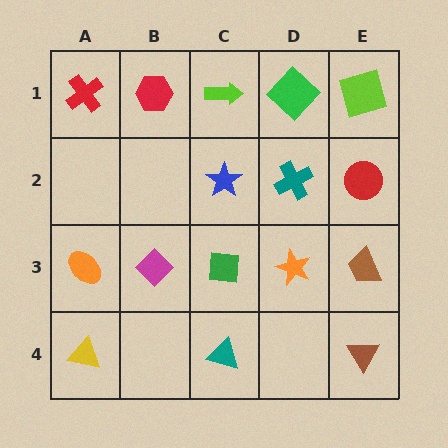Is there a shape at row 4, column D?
No, that cell is empty.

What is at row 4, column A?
A yellow triangle.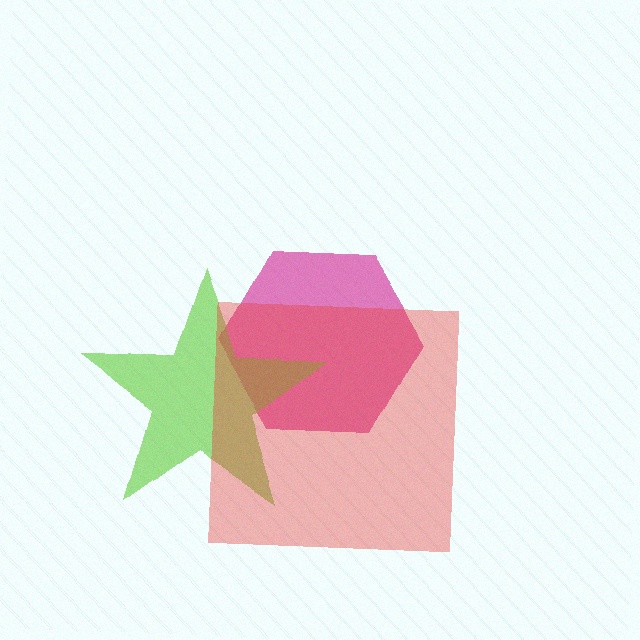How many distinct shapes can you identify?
There are 3 distinct shapes: a magenta hexagon, a lime star, a red square.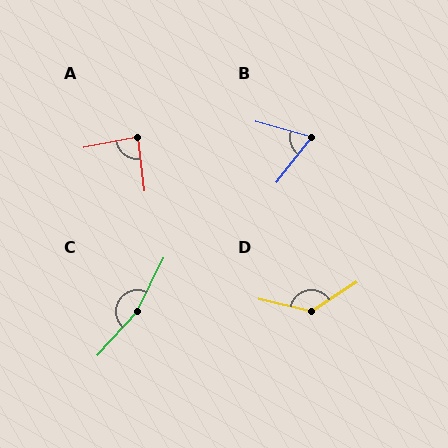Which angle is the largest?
C, at approximately 164 degrees.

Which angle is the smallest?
B, at approximately 68 degrees.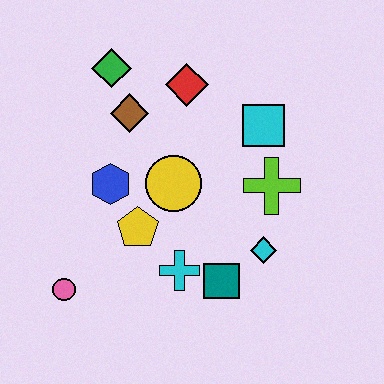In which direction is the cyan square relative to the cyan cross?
The cyan square is above the cyan cross.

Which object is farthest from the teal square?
The green diamond is farthest from the teal square.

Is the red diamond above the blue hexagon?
Yes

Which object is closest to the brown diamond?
The green diamond is closest to the brown diamond.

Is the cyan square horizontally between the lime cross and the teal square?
Yes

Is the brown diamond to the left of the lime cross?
Yes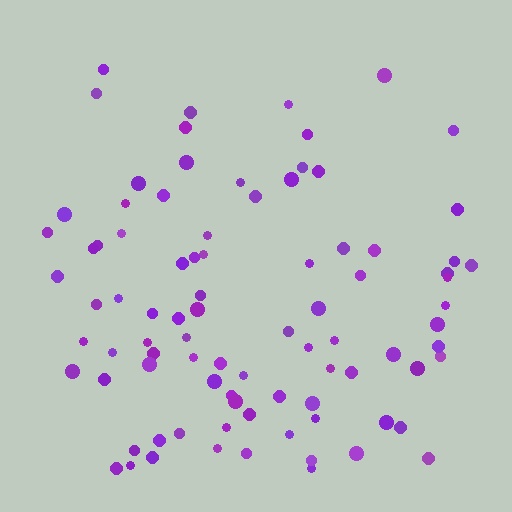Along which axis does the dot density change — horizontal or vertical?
Vertical.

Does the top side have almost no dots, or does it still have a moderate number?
Still a moderate number, just noticeably fewer than the bottom.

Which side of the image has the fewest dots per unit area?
The top.